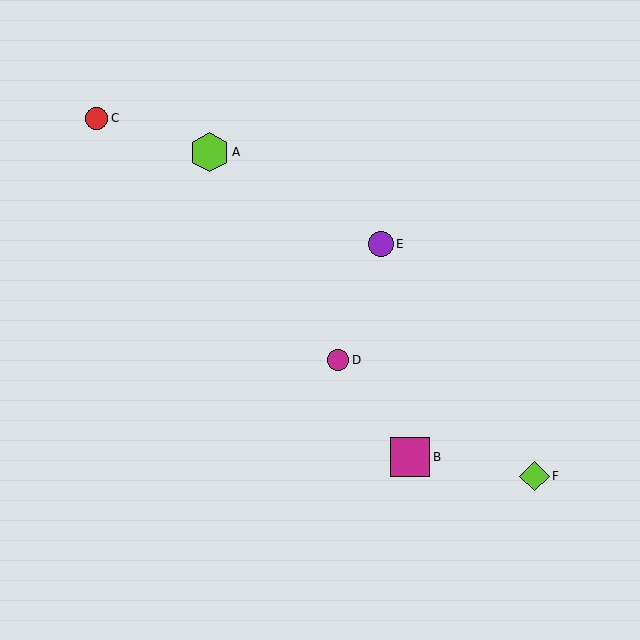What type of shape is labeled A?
Shape A is a lime hexagon.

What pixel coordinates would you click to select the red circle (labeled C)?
Click at (97, 118) to select the red circle C.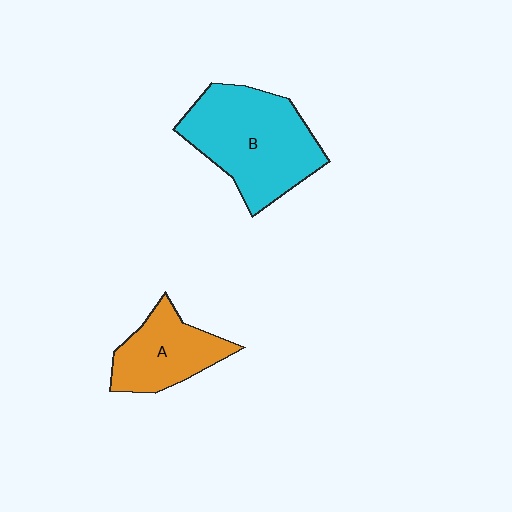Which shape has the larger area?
Shape B (cyan).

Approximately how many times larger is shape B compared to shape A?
Approximately 1.7 times.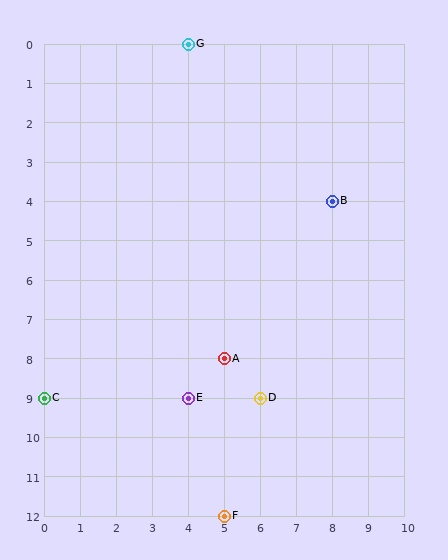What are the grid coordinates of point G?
Point G is at grid coordinates (4, 0).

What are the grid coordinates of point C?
Point C is at grid coordinates (0, 9).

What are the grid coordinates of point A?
Point A is at grid coordinates (5, 8).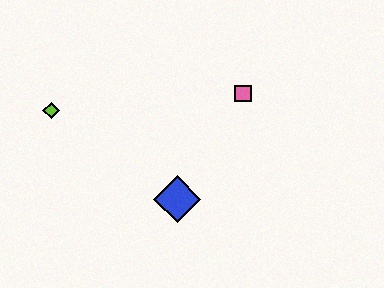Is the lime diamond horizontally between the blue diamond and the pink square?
No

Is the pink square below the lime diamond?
No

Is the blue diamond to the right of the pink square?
No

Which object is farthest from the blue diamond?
The lime diamond is farthest from the blue diamond.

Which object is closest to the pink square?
The blue diamond is closest to the pink square.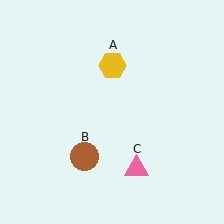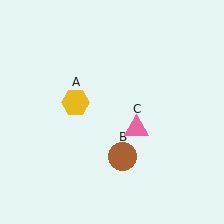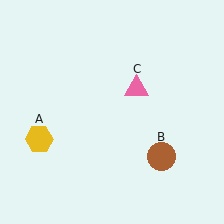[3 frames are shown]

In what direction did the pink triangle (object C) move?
The pink triangle (object C) moved up.